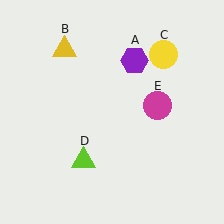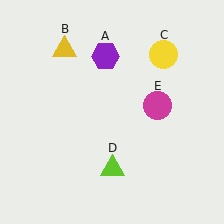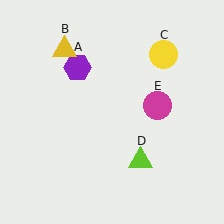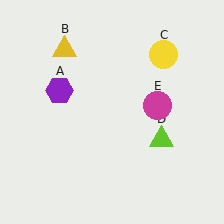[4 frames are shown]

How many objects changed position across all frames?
2 objects changed position: purple hexagon (object A), lime triangle (object D).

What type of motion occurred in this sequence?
The purple hexagon (object A), lime triangle (object D) rotated counterclockwise around the center of the scene.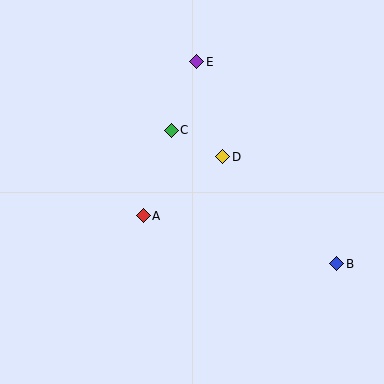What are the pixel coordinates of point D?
Point D is at (223, 157).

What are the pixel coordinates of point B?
Point B is at (337, 264).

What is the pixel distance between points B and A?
The distance between B and A is 200 pixels.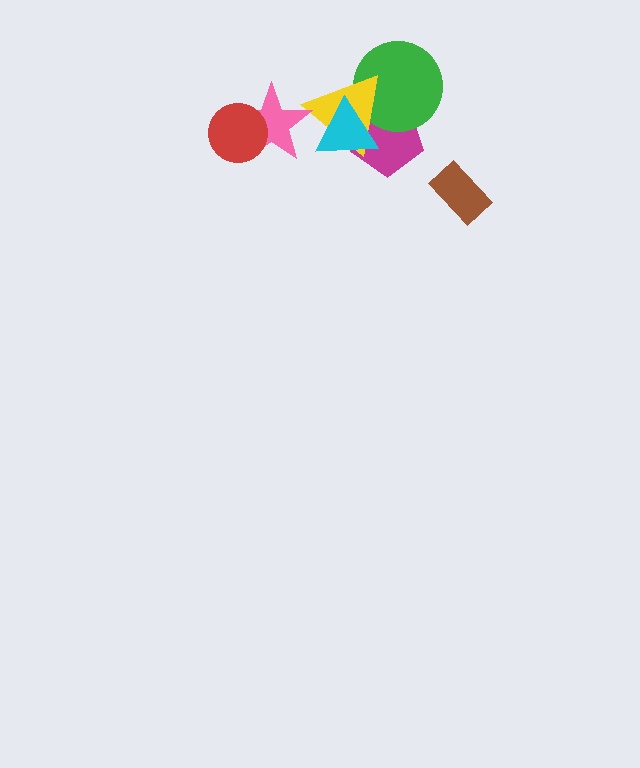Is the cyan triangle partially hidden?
No, no other shape covers it.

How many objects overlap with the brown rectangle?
0 objects overlap with the brown rectangle.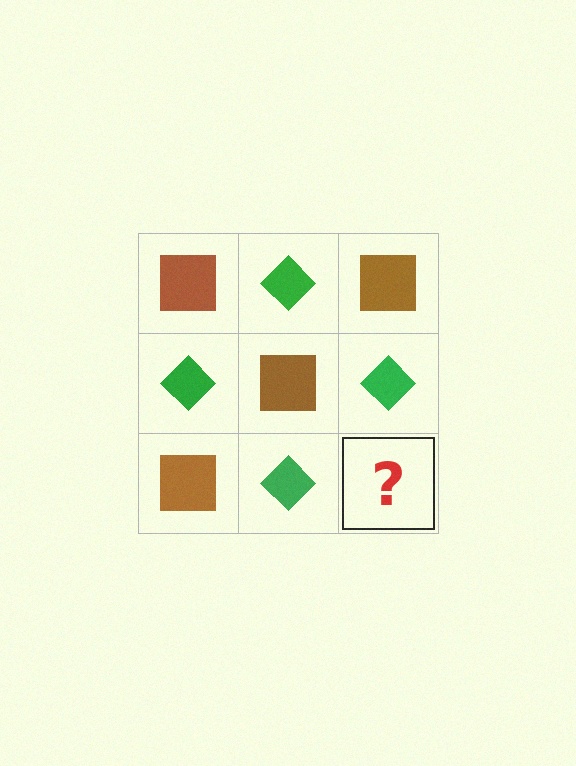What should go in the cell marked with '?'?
The missing cell should contain a brown square.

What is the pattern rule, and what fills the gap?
The rule is that it alternates brown square and green diamond in a checkerboard pattern. The gap should be filled with a brown square.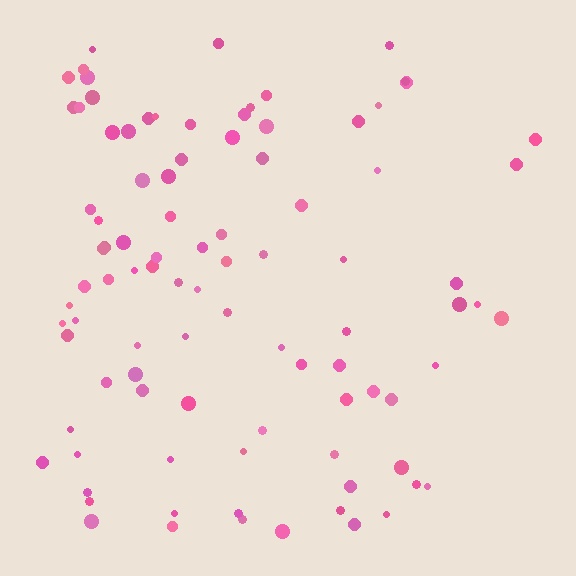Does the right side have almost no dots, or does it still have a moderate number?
Still a moderate number, just noticeably fewer than the left.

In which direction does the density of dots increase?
From right to left, with the left side densest.